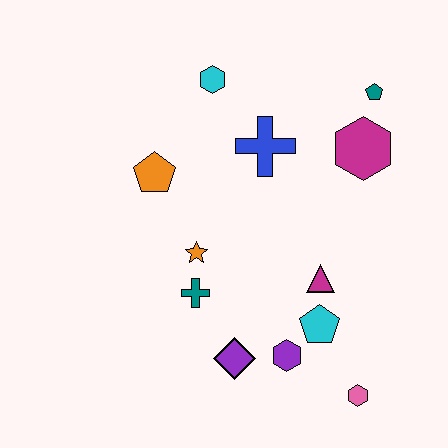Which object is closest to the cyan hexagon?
The blue cross is closest to the cyan hexagon.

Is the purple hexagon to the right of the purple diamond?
Yes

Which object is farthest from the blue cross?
The pink hexagon is farthest from the blue cross.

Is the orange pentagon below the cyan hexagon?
Yes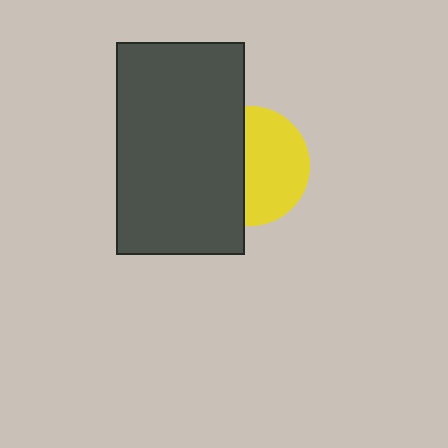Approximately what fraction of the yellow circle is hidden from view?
Roughly 45% of the yellow circle is hidden behind the dark gray rectangle.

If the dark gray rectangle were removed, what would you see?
You would see the complete yellow circle.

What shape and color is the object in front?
The object in front is a dark gray rectangle.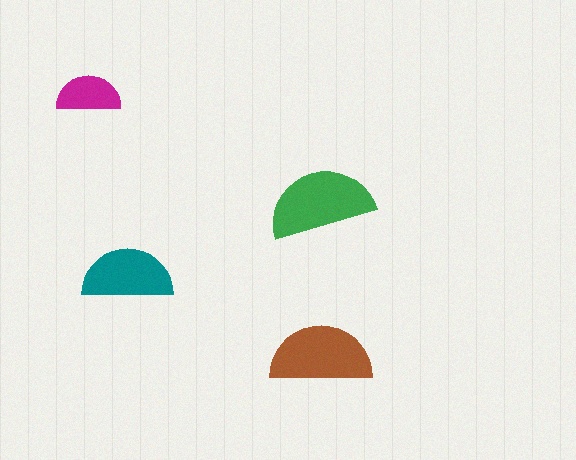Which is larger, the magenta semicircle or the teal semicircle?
The teal one.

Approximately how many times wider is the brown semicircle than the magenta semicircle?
About 1.5 times wider.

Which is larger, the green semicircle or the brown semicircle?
The green one.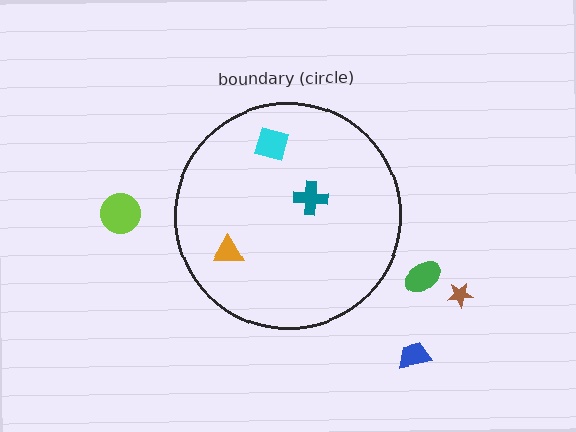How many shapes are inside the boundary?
3 inside, 4 outside.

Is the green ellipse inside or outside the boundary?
Outside.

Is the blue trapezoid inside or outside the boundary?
Outside.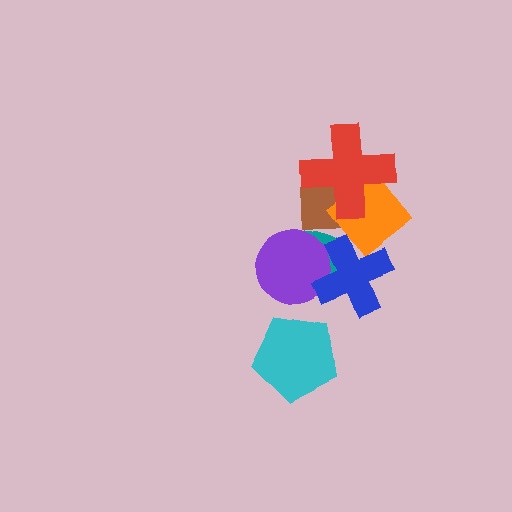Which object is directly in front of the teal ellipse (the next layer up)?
The purple circle is directly in front of the teal ellipse.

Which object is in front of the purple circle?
The blue cross is in front of the purple circle.